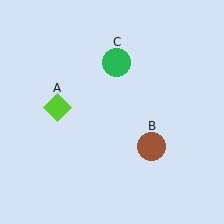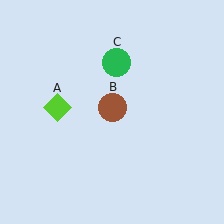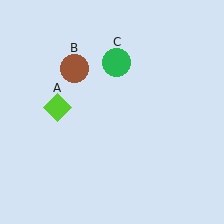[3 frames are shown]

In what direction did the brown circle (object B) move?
The brown circle (object B) moved up and to the left.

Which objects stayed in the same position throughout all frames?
Lime diamond (object A) and green circle (object C) remained stationary.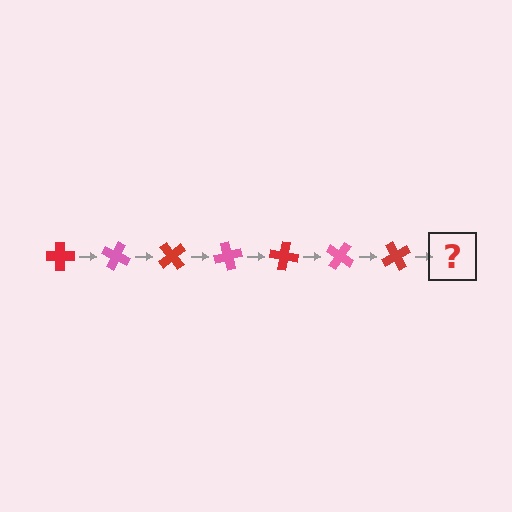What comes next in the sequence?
The next element should be a pink cross, rotated 175 degrees from the start.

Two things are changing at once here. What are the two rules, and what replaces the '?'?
The two rules are that it rotates 25 degrees each step and the color cycles through red and pink. The '?' should be a pink cross, rotated 175 degrees from the start.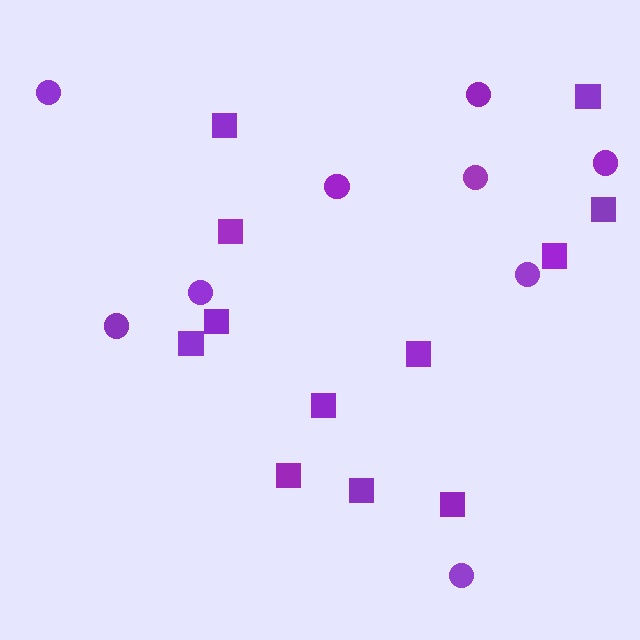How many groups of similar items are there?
There are 2 groups: one group of squares (12) and one group of circles (9).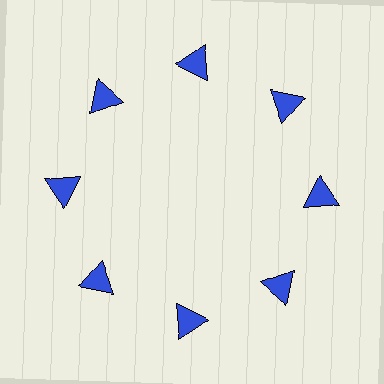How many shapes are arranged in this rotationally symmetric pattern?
There are 8 shapes, arranged in 8 groups of 1.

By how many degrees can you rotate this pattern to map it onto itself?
The pattern maps onto itself every 45 degrees of rotation.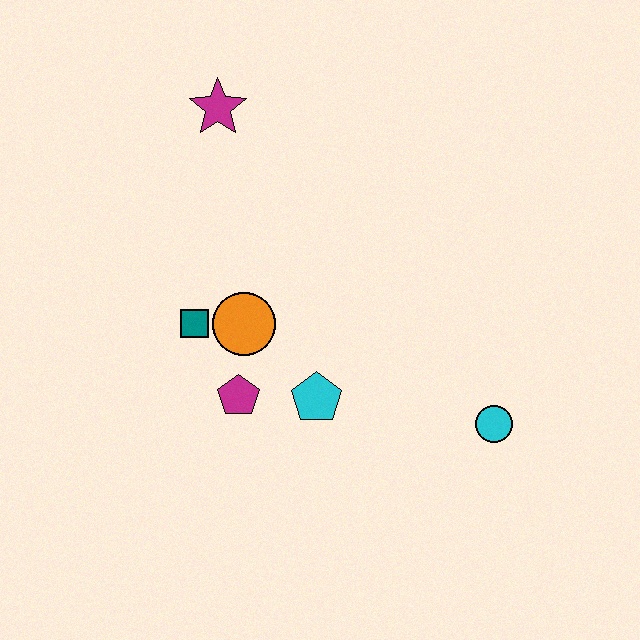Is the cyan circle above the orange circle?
No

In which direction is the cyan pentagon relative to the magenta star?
The cyan pentagon is below the magenta star.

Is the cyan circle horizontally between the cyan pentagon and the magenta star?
No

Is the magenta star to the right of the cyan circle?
No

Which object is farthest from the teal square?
The cyan circle is farthest from the teal square.